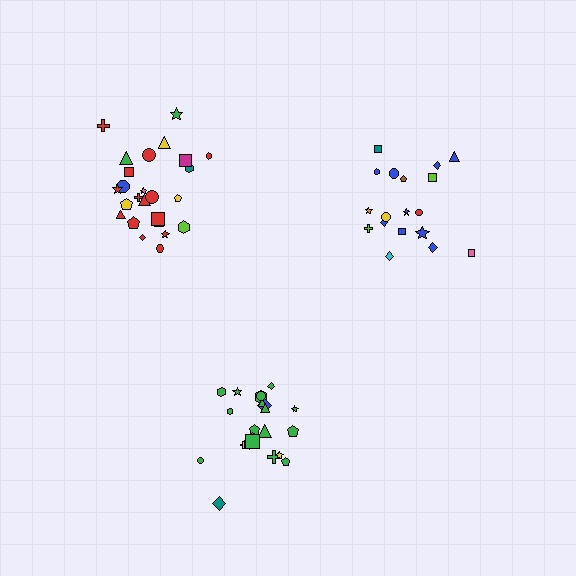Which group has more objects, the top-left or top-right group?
The top-left group.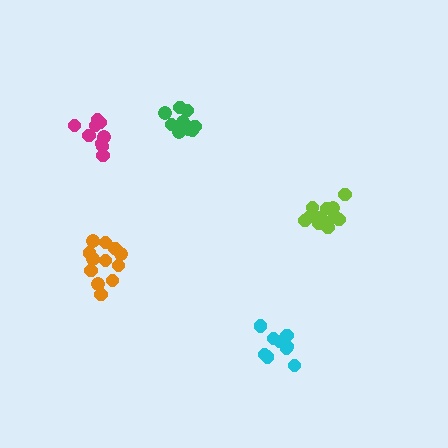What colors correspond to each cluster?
The clusters are colored: cyan, lime, orange, green, magenta.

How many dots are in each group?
Group 1: 9 dots, Group 2: 14 dots, Group 3: 12 dots, Group 4: 11 dots, Group 5: 9 dots (55 total).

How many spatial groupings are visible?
There are 5 spatial groupings.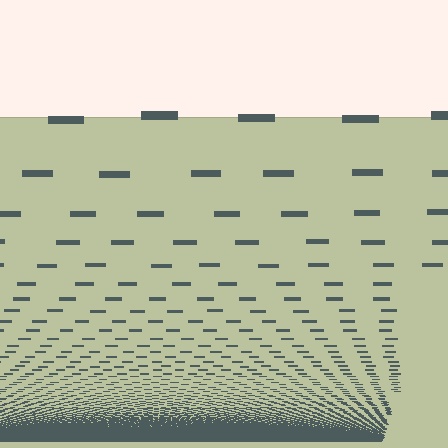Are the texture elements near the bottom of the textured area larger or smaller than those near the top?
Smaller. The gradient is inverted — elements near the bottom are smaller and denser.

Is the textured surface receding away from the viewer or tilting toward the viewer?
The surface appears to tilt toward the viewer. Texture elements get larger and sparser toward the top.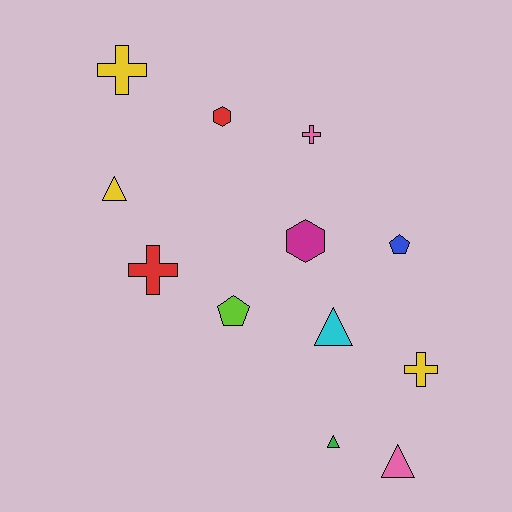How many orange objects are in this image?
There are no orange objects.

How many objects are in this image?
There are 12 objects.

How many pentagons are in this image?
There are 2 pentagons.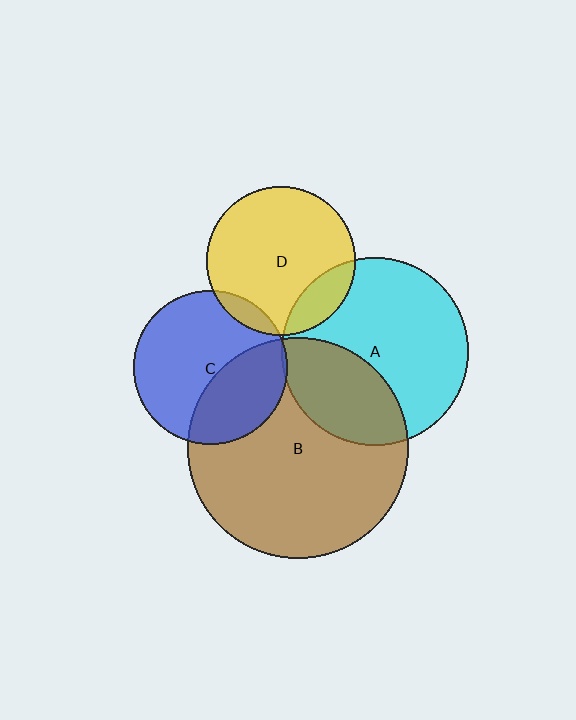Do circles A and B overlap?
Yes.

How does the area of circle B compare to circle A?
Approximately 1.4 times.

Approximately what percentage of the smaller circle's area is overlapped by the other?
Approximately 35%.